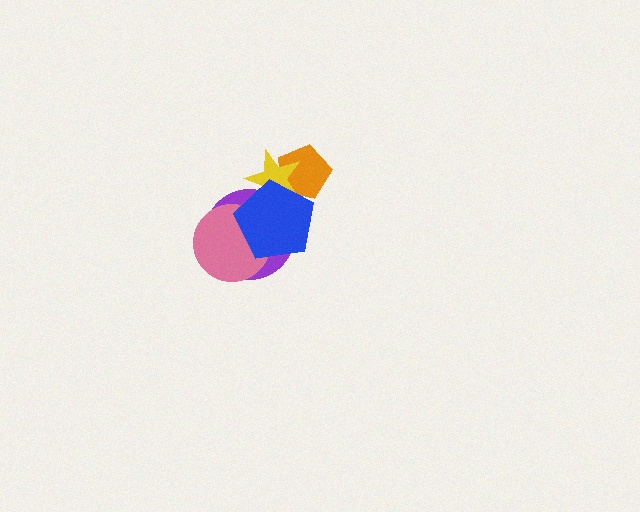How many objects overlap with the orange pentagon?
2 objects overlap with the orange pentagon.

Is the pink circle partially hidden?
Yes, it is partially covered by another shape.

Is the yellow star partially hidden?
Yes, it is partially covered by another shape.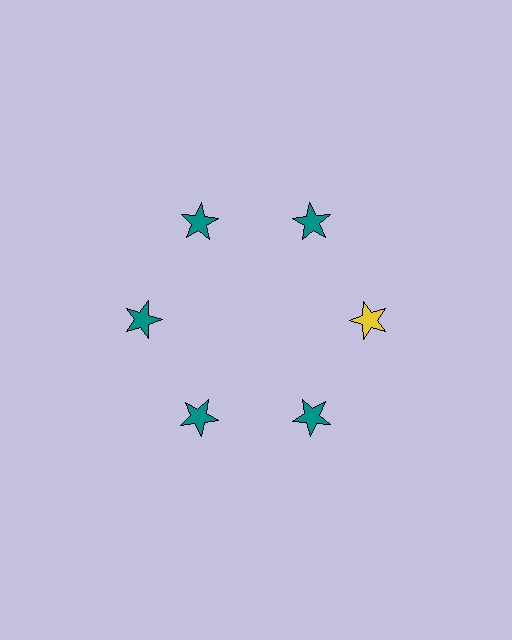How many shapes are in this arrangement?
There are 6 shapes arranged in a ring pattern.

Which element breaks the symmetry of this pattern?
The yellow star at roughly the 3 o'clock position breaks the symmetry. All other shapes are teal stars.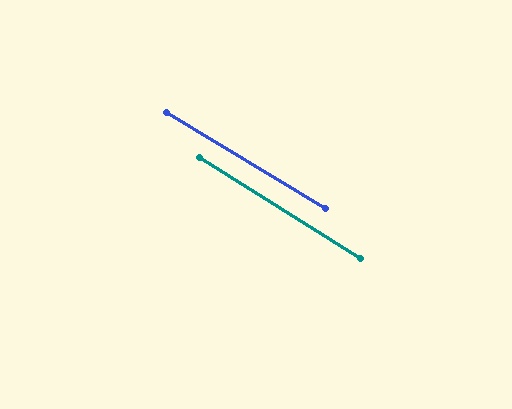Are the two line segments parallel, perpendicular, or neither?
Parallel — their directions differ by only 1.1°.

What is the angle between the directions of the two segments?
Approximately 1 degree.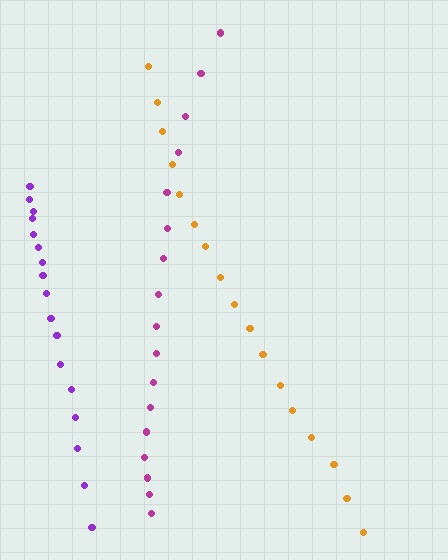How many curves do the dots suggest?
There are 3 distinct paths.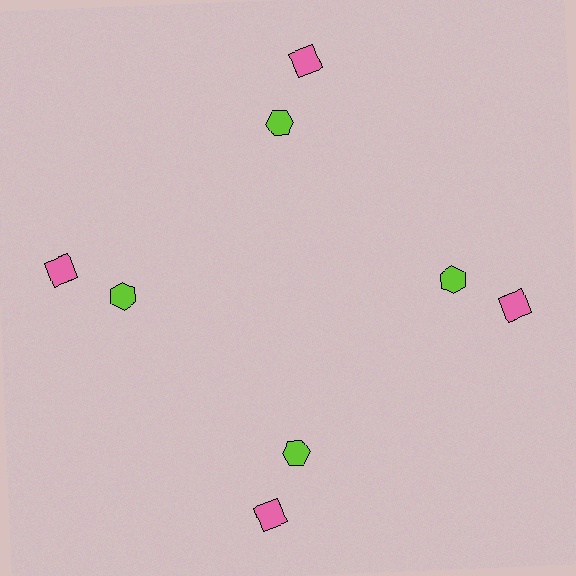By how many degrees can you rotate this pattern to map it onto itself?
The pattern maps onto itself every 90 degrees of rotation.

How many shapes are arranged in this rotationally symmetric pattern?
There are 8 shapes, arranged in 4 groups of 2.